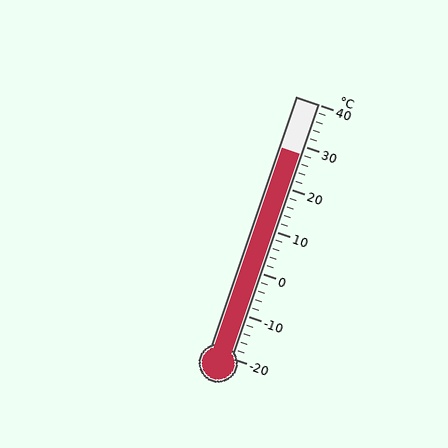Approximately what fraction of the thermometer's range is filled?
The thermometer is filled to approximately 80% of its range.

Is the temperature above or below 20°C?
The temperature is above 20°C.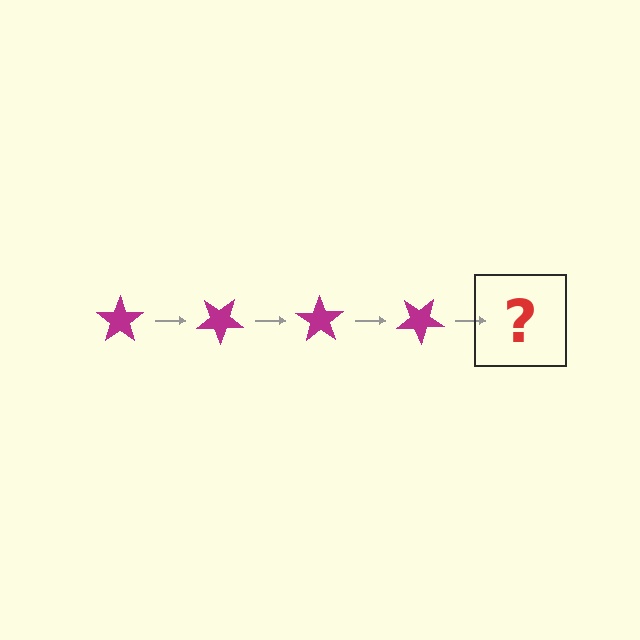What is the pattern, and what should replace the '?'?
The pattern is that the star rotates 35 degrees each step. The '?' should be a magenta star rotated 140 degrees.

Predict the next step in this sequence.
The next step is a magenta star rotated 140 degrees.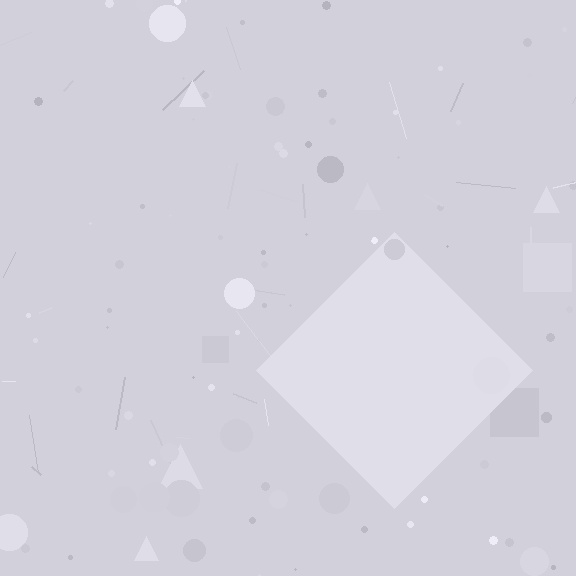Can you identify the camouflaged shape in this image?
The camouflaged shape is a diamond.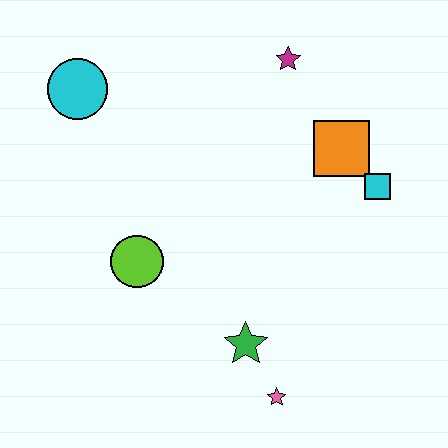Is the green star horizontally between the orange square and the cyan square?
No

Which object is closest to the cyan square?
The orange square is closest to the cyan square.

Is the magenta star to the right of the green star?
Yes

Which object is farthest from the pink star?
The cyan circle is farthest from the pink star.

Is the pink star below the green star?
Yes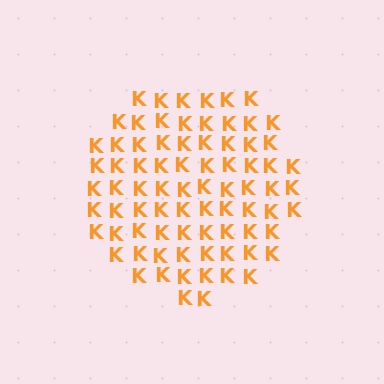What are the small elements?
The small elements are letter K's.